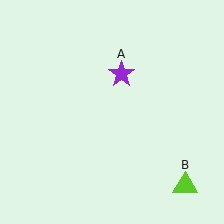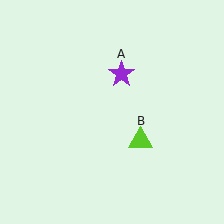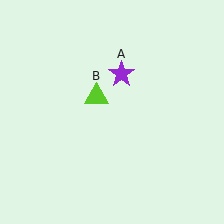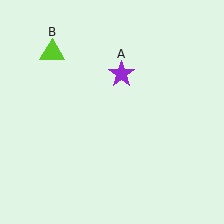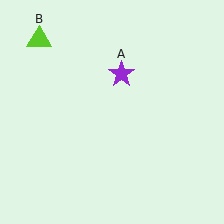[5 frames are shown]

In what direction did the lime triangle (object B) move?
The lime triangle (object B) moved up and to the left.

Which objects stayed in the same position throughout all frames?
Purple star (object A) remained stationary.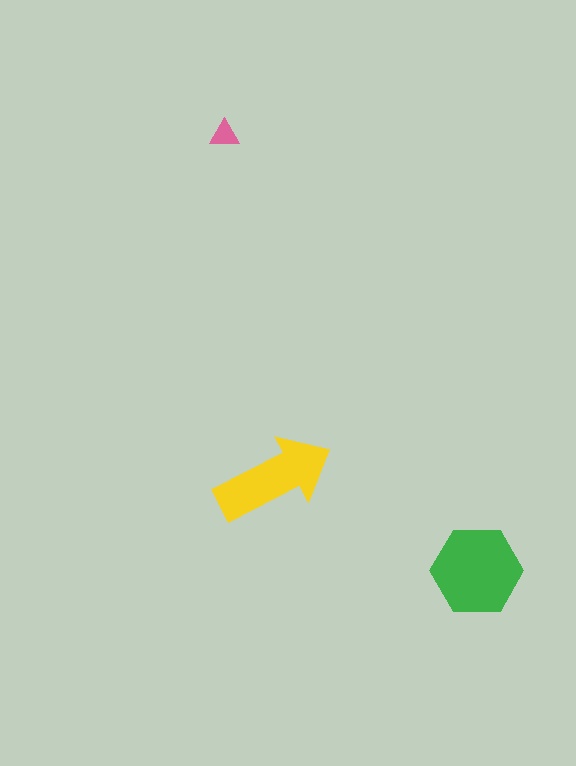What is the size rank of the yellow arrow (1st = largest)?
2nd.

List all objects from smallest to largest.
The pink triangle, the yellow arrow, the green hexagon.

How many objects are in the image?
There are 3 objects in the image.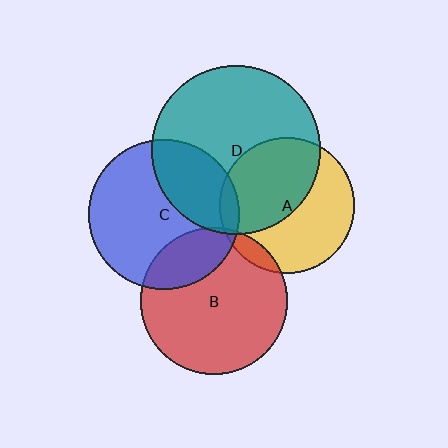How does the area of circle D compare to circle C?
Approximately 1.3 times.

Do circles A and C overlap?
Yes.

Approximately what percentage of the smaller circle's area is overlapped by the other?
Approximately 5%.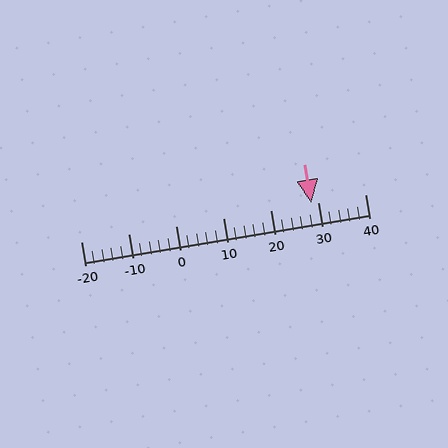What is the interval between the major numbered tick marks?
The major tick marks are spaced 10 units apart.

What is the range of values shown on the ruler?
The ruler shows values from -20 to 40.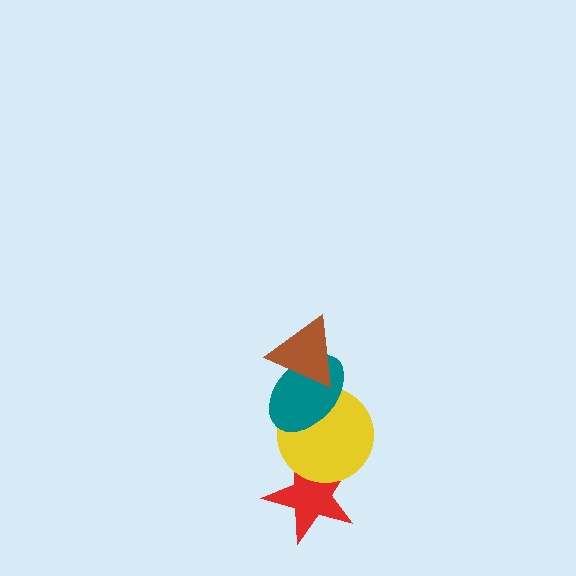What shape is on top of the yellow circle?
The teal ellipse is on top of the yellow circle.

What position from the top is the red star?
The red star is 4th from the top.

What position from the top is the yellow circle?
The yellow circle is 3rd from the top.